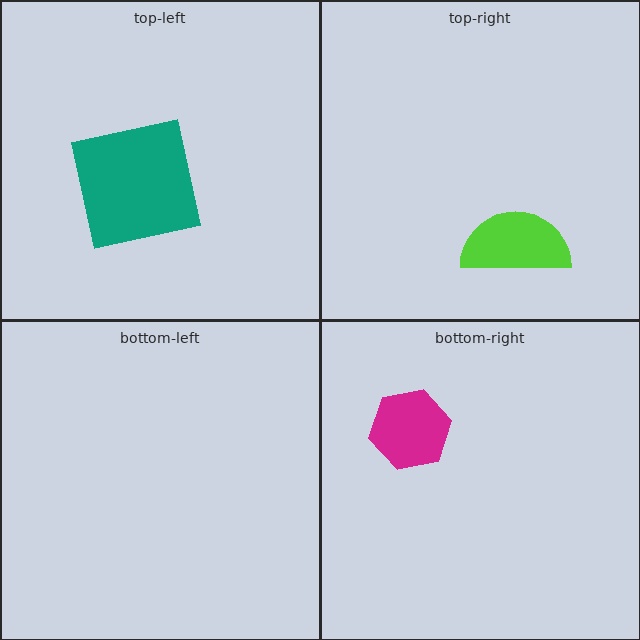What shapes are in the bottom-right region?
The magenta hexagon.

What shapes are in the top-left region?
The teal square.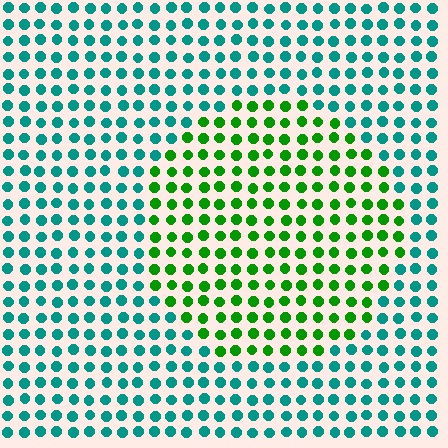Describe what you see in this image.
The image is filled with small teal elements in a uniform arrangement. A circle-shaped region is visible where the elements are tinted to a slightly different hue, forming a subtle color boundary.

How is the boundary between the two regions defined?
The boundary is defined purely by a slight shift in hue (about 55 degrees). Spacing, size, and orientation are identical on both sides.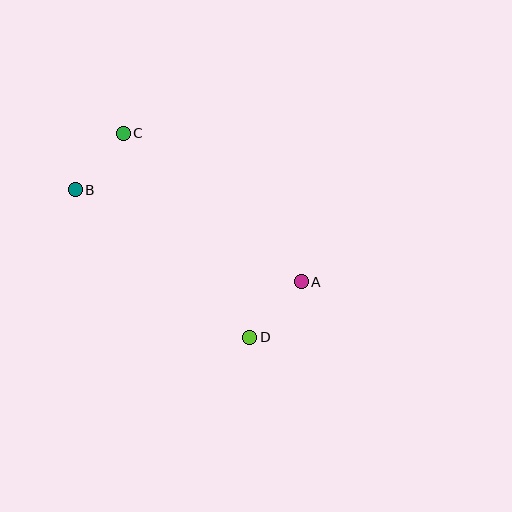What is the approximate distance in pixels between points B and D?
The distance between B and D is approximately 229 pixels.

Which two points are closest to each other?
Points B and C are closest to each other.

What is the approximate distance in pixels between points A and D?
The distance between A and D is approximately 76 pixels.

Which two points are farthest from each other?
Points A and B are farthest from each other.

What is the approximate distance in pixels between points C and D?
The distance between C and D is approximately 240 pixels.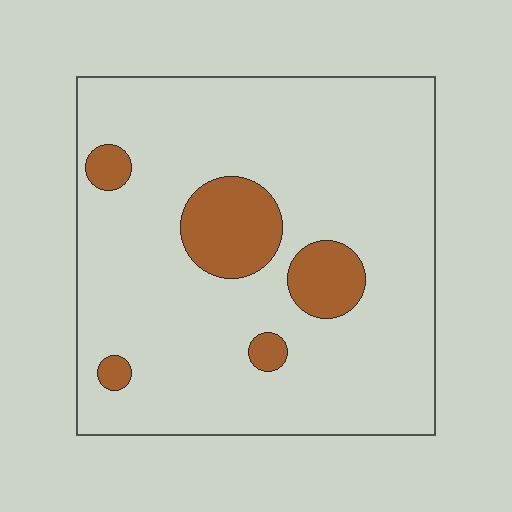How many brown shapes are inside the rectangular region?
5.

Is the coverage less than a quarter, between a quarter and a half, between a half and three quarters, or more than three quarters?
Less than a quarter.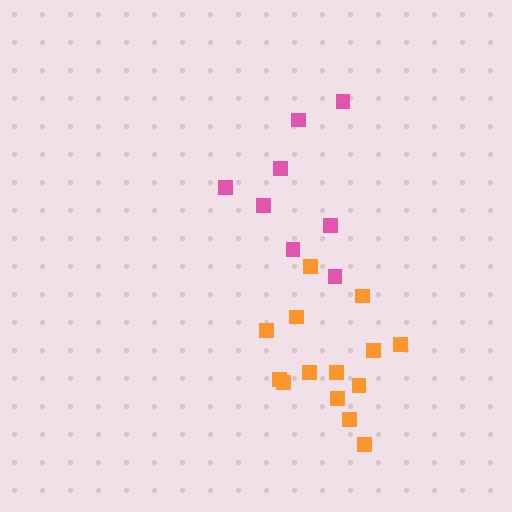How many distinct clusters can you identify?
There are 2 distinct clusters.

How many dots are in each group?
Group 1: 14 dots, Group 2: 8 dots (22 total).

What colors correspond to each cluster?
The clusters are colored: orange, pink.